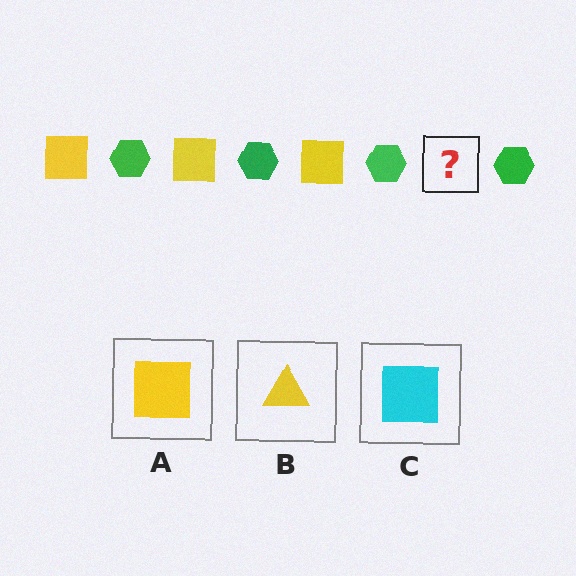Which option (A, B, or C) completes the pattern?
A.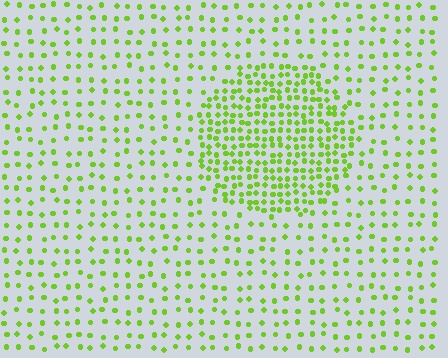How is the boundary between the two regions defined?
The boundary is defined by a change in element density (approximately 2.4x ratio). All elements are the same color, size, and shape.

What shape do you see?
I see a circle.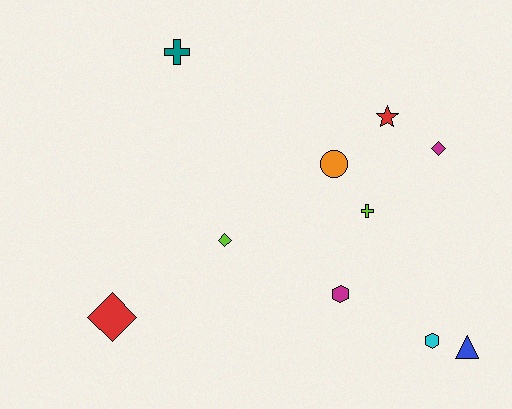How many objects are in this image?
There are 10 objects.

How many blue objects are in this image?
There is 1 blue object.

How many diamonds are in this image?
There are 3 diamonds.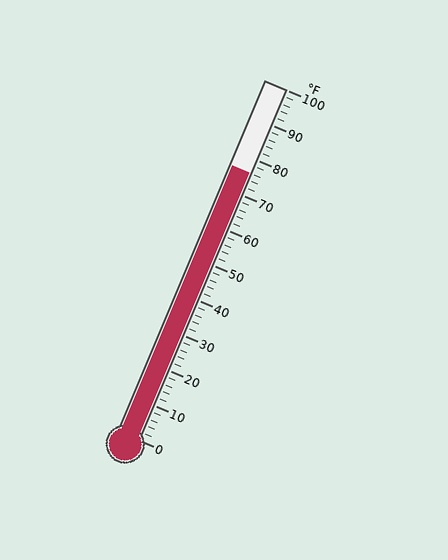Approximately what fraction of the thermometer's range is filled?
The thermometer is filled to approximately 75% of its range.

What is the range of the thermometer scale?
The thermometer scale ranges from 0°F to 100°F.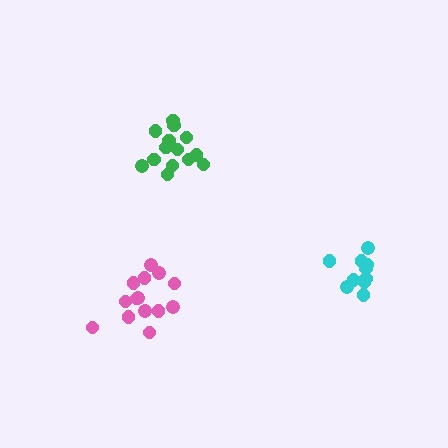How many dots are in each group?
Group 1: 10 dots, Group 2: 14 dots, Group 3: 14 dots (38 total).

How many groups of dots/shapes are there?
There are 3 groups.